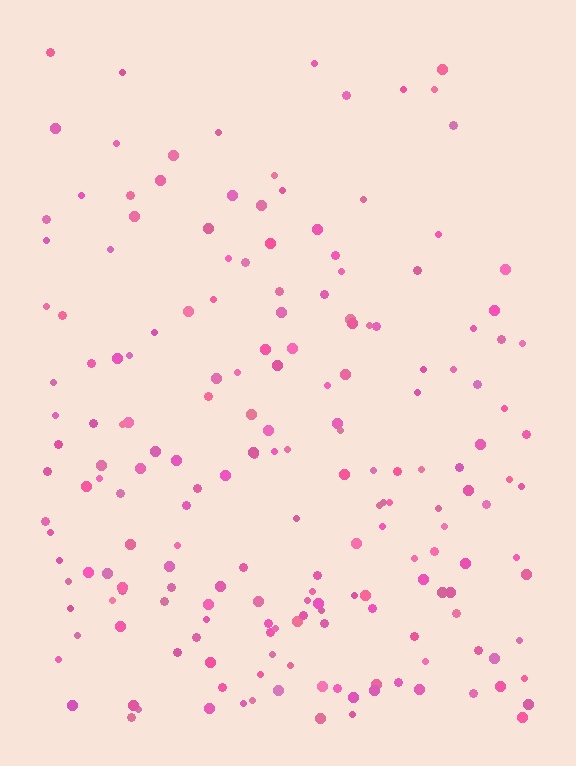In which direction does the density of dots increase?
From top to bottom, with the bottom side densest.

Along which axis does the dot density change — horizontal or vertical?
Vertical.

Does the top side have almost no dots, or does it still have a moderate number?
Still a moderate number, just noticeably fewer than the bottom.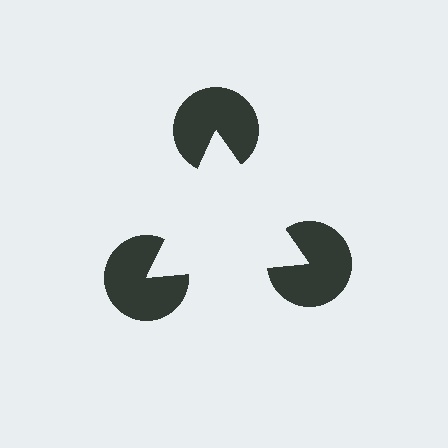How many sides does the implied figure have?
3 sides.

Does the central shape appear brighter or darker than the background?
It typically appears slightly brighter than the background, even though no actual brightness change is drawn.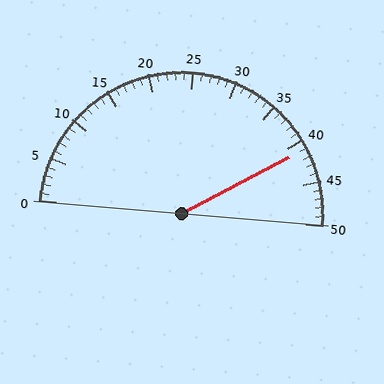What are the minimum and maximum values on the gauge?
The gauge ranges from 0 to 50.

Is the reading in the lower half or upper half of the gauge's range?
The reading is in the upper half of the range (0 to 50).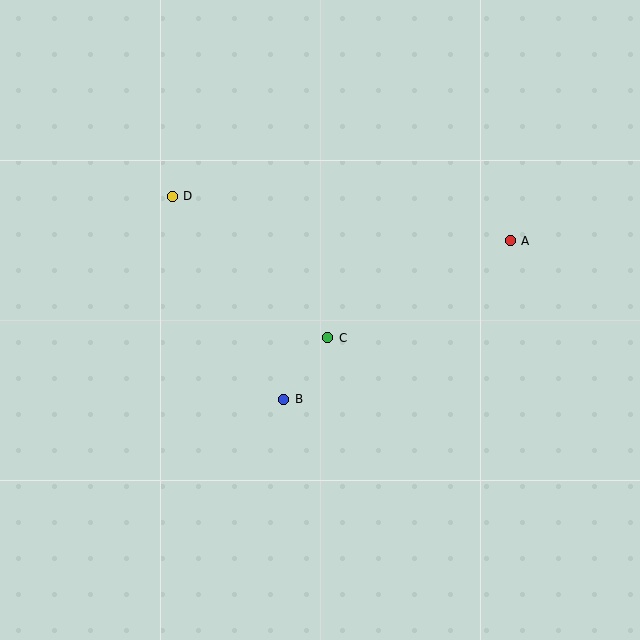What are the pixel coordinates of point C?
Point C is at (328, 338).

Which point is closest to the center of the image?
Point C at (328, 338) is closest to the center.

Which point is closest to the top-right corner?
Point A is closest to the top-right corner.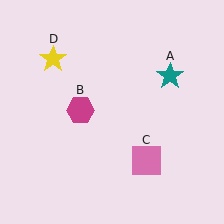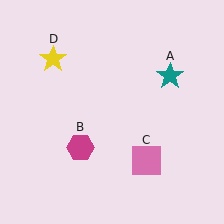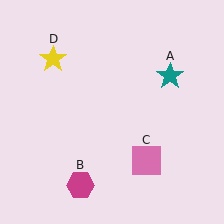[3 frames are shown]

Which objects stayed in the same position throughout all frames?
Teal star (object A) and pink square (object C) and yellow star (object D) remained stationary.